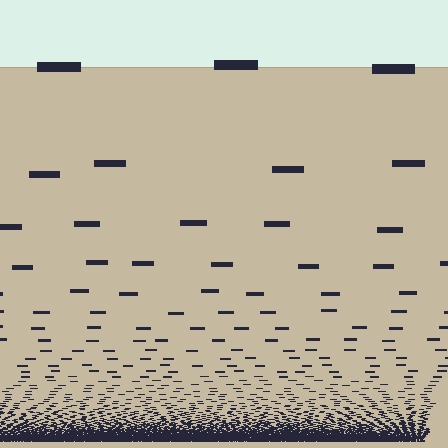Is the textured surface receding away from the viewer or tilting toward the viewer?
The surface appears to tilt toward the viewer. Texture elements get larger and sparser toward the top.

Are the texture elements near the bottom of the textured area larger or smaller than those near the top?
Smaller. The gradient is inverted — elements near the bottom are smaller and denser.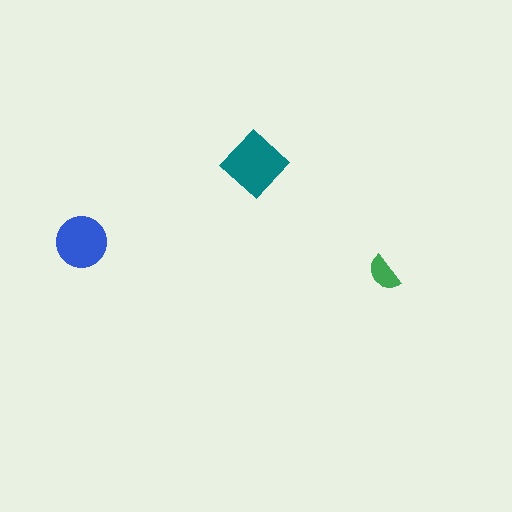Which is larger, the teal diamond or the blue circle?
The teal diamond.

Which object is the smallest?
The green semicircle.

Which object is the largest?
The teal diamond.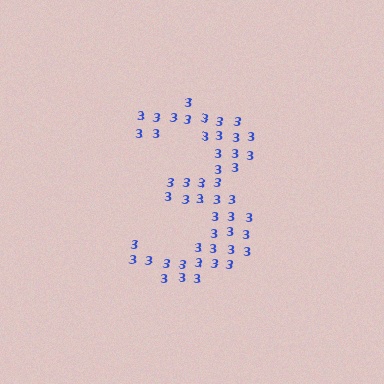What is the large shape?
The large shape is the digit 3.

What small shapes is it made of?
It is made of small digit 3's.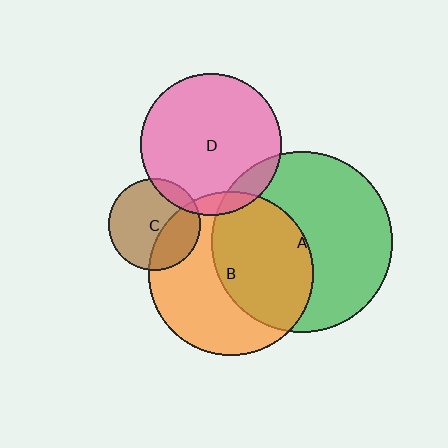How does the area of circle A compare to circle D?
Approximately 1.6 times.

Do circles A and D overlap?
Yes.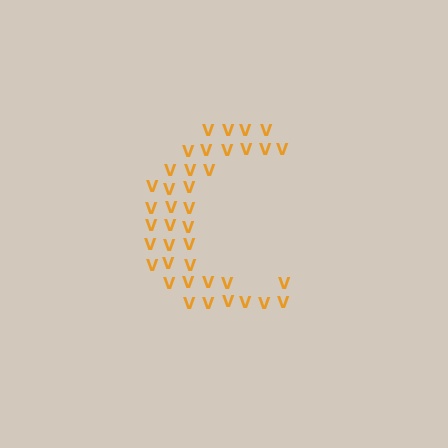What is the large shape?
The large shape is the letter C.